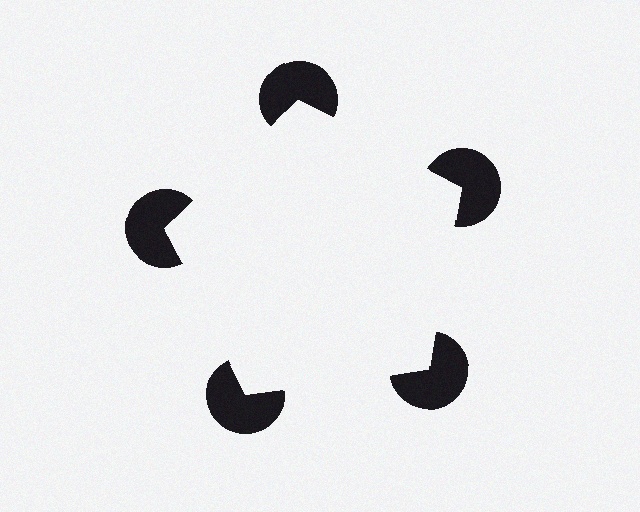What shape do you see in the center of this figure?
An illusory pentagon — its edges are inferred from the aligned wedge cuts in the pac-man discs, not physically drawn.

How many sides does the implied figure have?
5 sides.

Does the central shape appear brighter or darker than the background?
It typically appears slightly brighter than the background, even though no actual brightness change is drawn.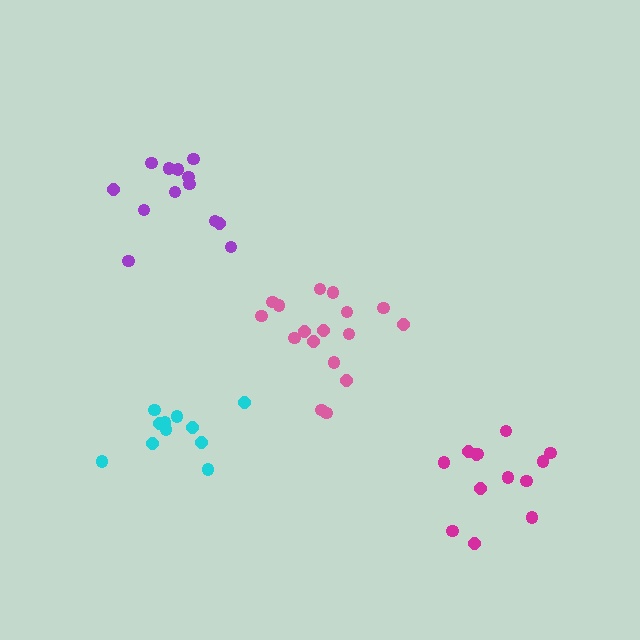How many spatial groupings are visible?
There are 4 spatial groupings.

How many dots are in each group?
Group 1: 17 dots, Group 2: 13 dots, Group 3: 11 dots, Group 4: 13 dots (54 total).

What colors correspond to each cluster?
The clusters are colored: pink, magenta, cyan, purple.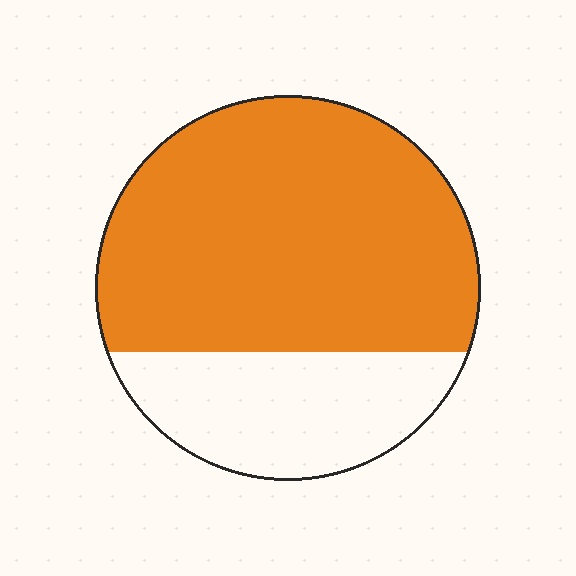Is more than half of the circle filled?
Yes.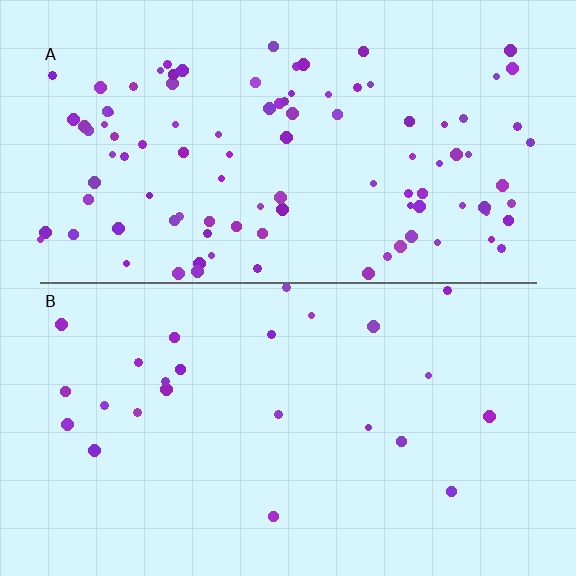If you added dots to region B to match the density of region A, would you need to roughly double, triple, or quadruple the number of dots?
Approximately quadruple.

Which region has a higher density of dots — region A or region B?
A (the top).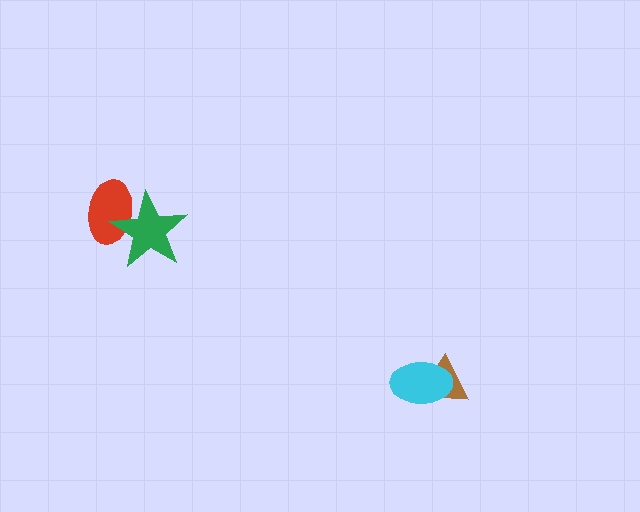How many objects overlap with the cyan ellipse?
1 object overlaps with the cyan ellipse.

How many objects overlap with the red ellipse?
1 object overlaps with the red ellipse.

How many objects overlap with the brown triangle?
1 object overlaps with the brown triangle.